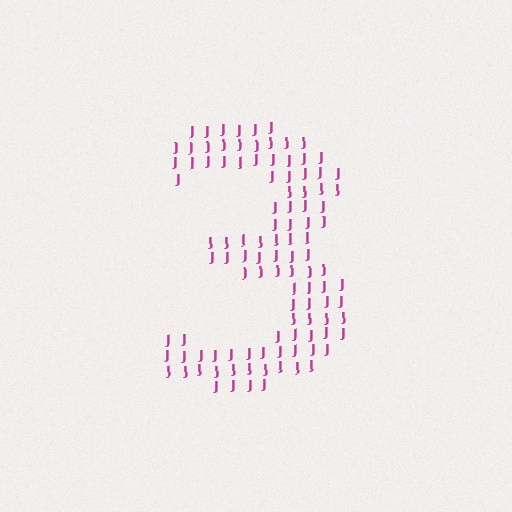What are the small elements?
The small elements are letter J's.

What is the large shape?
The large shape is the digit 3.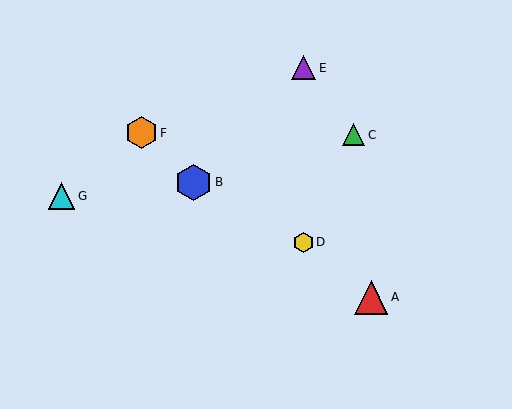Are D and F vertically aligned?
No, D is at x≈303 and F is at x≈141.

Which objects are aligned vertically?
Objects D, E are aligned vertically.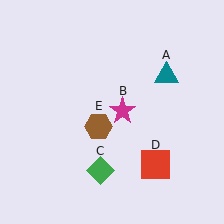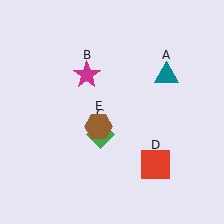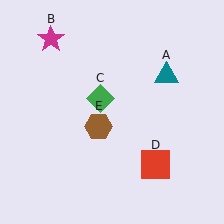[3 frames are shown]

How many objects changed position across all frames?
2 objects changed position: magenta star (object B), green diamond (object C).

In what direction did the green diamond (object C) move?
The green diamond (object C) moved up.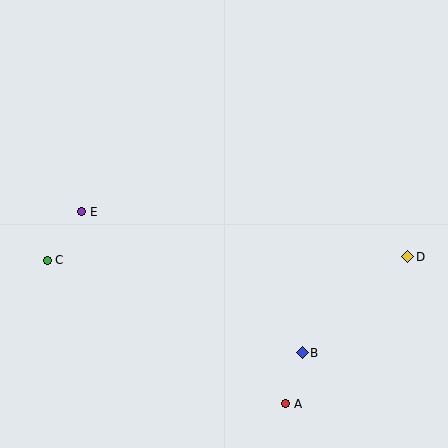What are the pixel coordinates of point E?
Point E is at (82, 212).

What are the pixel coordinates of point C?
Point C is at (47, 260).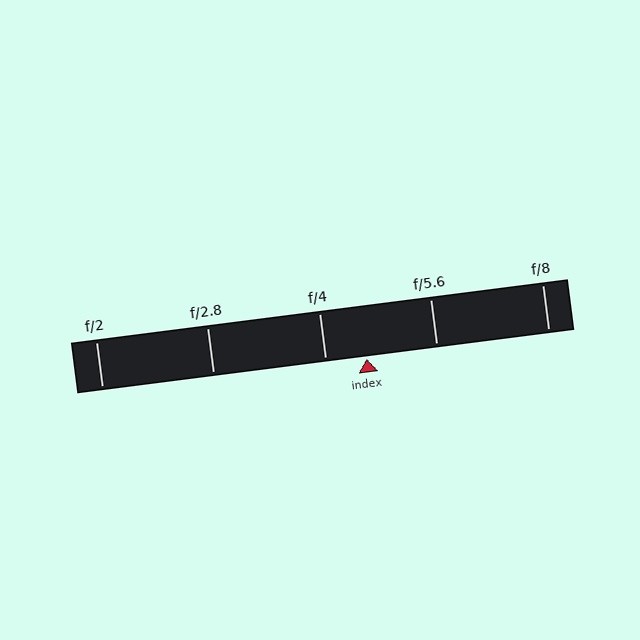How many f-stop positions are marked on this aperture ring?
There are 5 f-stop positions marked.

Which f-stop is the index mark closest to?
The index mark is closest to f/4.